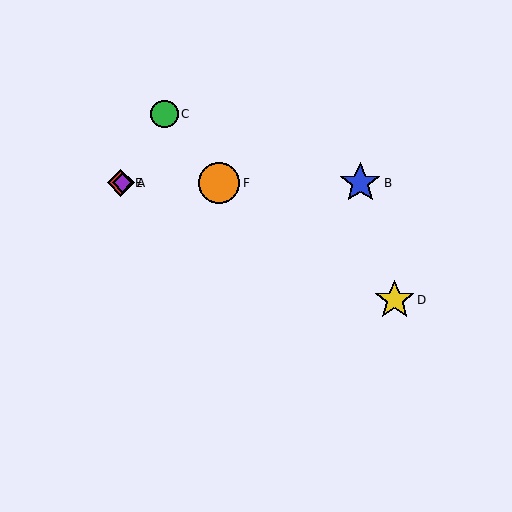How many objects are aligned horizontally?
4 objects (A, B, E, F) are aligned horizontally.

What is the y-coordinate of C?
Object C is at y≈114.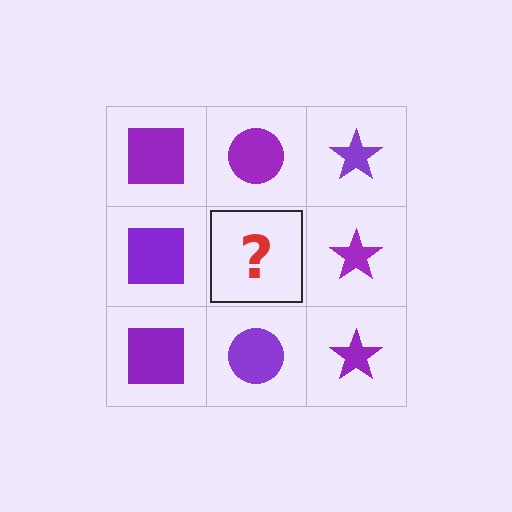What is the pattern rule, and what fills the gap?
The rule is that each column has a consistent shape. The gap should be filled with a purple circle.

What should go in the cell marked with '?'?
The missing cell should contain a purple circle.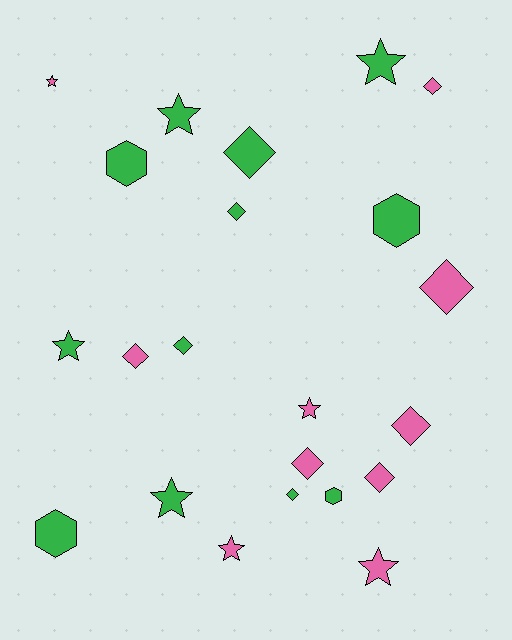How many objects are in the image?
There are 22 objects.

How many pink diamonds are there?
There are 6 pink diamonds.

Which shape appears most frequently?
Diamond, with 10 objects.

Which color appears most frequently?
Green, with 12 objects.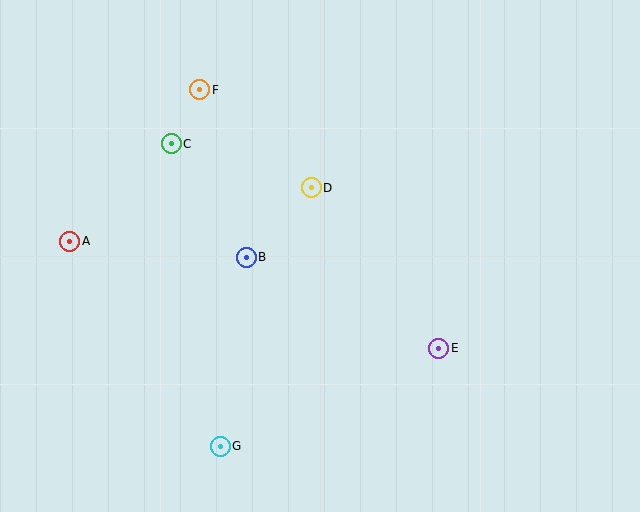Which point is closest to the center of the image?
Point D at (311, 188) is closest to the center.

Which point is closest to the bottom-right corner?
Point E is closest to the bottom-right corner.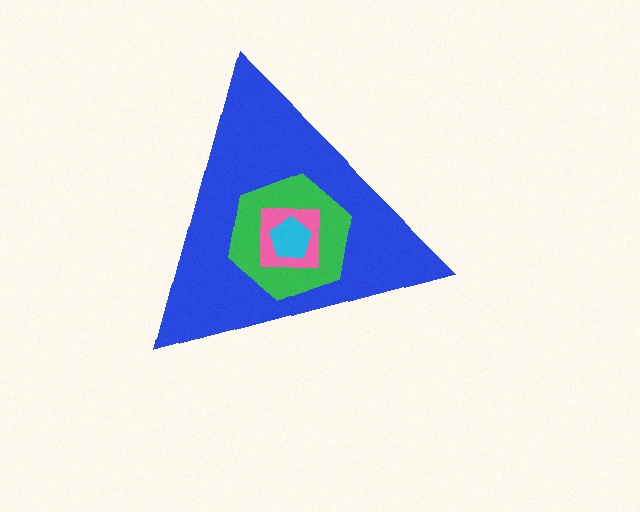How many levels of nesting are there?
4.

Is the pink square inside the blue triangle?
Yes.